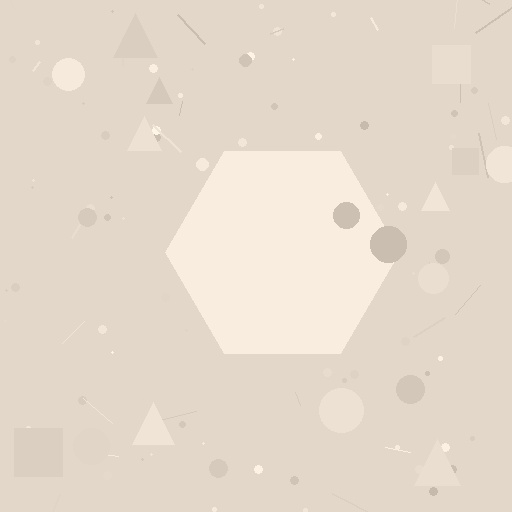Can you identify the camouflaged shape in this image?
The camouflaged shape is a hexagon.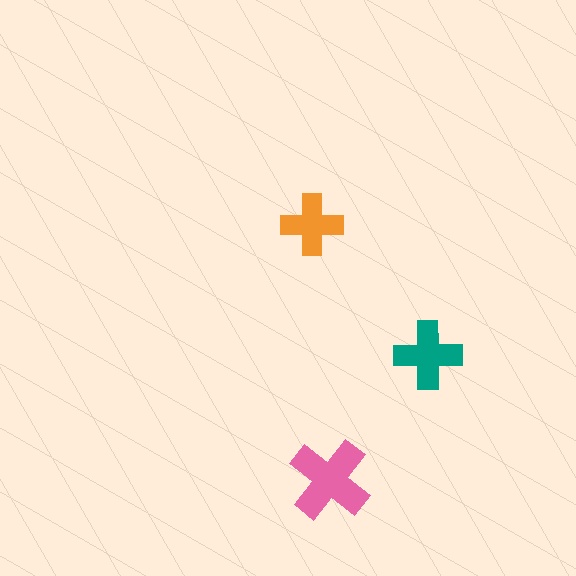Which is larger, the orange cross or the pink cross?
The pink one.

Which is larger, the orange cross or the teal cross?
The teal one.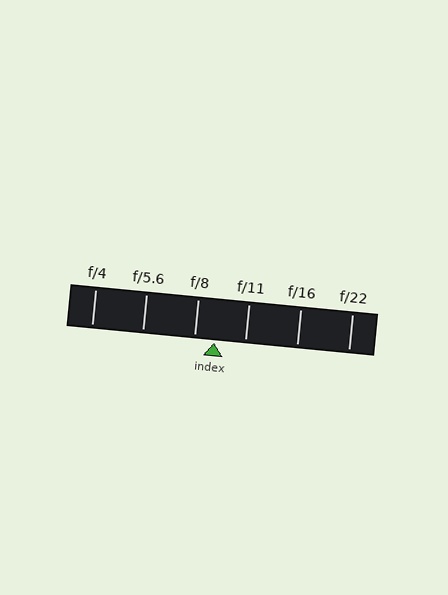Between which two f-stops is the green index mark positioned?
The index mark is between f/8 and f/11.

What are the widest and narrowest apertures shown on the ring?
The widest aperture shown is f/4 and the narrowest is f/22.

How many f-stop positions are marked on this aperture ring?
There are 6 f-stop positions marked.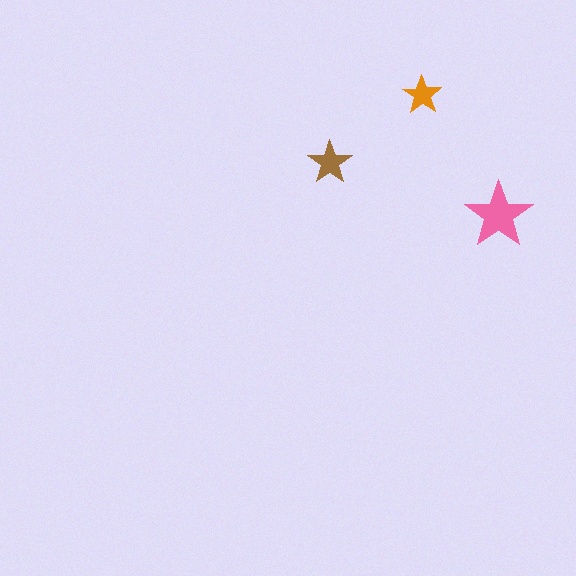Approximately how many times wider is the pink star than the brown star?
About 1.5 times wider.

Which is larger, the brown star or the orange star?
The brown one.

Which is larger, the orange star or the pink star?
The pink one.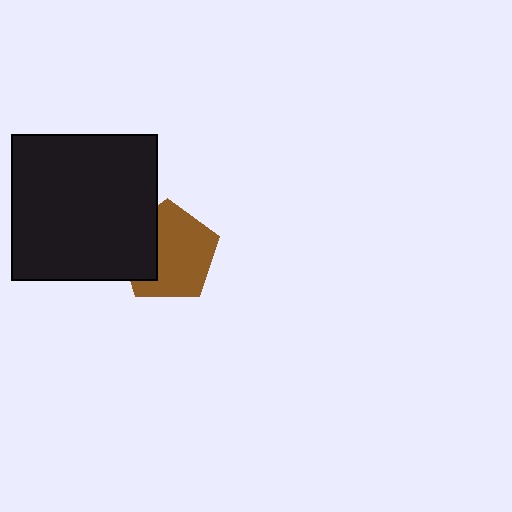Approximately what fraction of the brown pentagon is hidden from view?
Roughly 31% of the brown pentagon is hidden behind the black square.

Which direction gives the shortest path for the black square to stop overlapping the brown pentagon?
Moving left gives the shortest separation.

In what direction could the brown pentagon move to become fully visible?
The brown pentagon could move right. That would shift it out from behind the black square entirely.